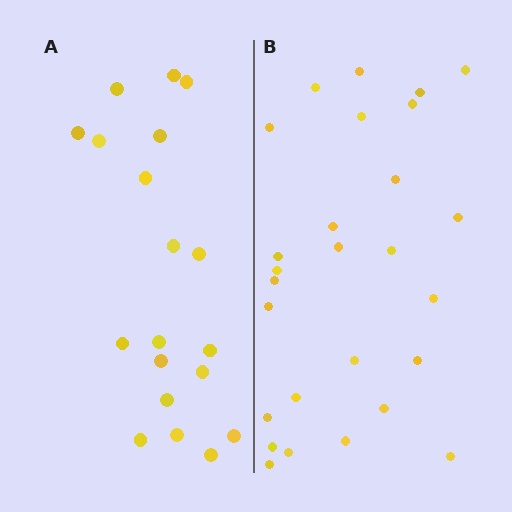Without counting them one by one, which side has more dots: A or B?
Region B (the right region) has more dots.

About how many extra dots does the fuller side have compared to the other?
Region B has roughly 8 or so more dots than region A.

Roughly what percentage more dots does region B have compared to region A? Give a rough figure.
About 40% more.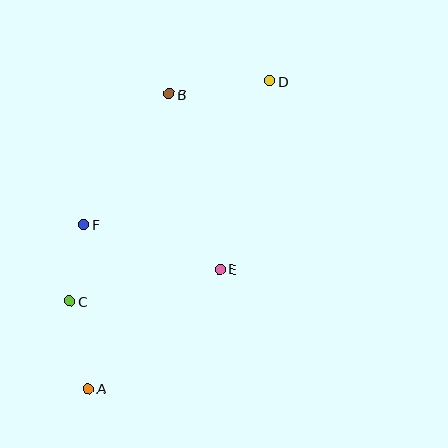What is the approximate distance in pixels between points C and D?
The distance between C and D is approximately 298 pixels.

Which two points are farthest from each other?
Points A and D are farthest from each other.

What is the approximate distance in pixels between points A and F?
The distance between A and F is approximately 165 pixels.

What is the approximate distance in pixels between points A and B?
The distance between A and B is approximately 306 pixels.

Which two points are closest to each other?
Points C and F are closest to each other.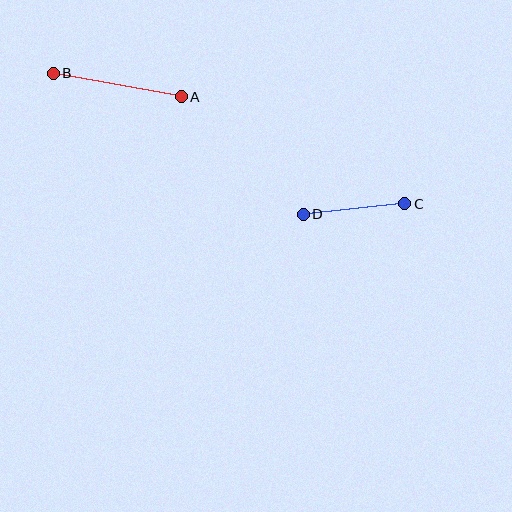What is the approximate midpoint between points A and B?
The midpoint is at approximately (117, 85) pixels.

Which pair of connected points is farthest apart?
Points A and B are farthest apart.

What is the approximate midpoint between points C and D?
The midpoint is at approximately (354, 209) pixels.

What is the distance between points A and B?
The distance is approximately 130 pixels.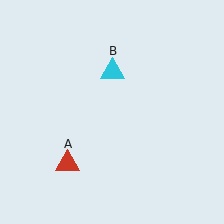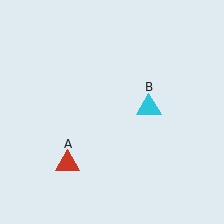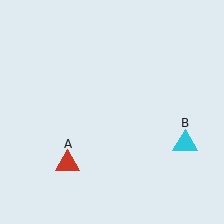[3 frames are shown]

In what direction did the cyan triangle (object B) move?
The cyan triangle (object B) moved down and to the right.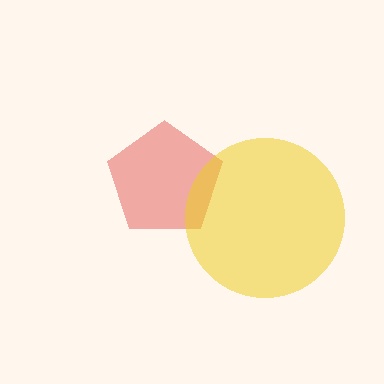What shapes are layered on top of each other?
The layered shapes are: a red pentagon, a yellow circle.